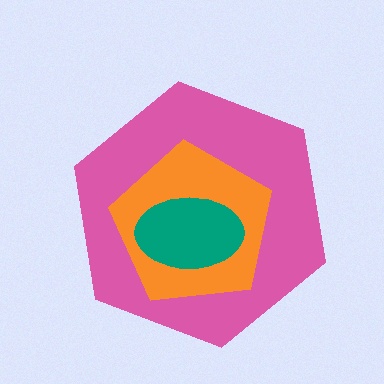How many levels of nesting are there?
3.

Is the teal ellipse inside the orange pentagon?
Yes.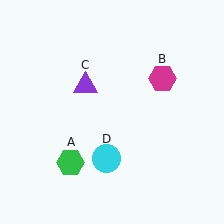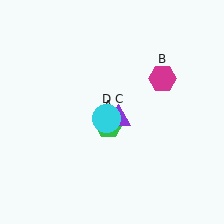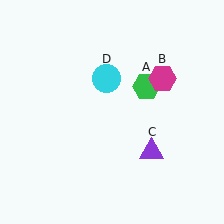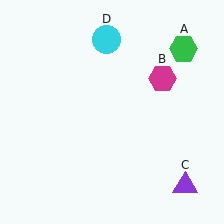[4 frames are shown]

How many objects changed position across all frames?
3 objects changed position: green hexagon (object A), purple triangle (object C), cyan circle (object D).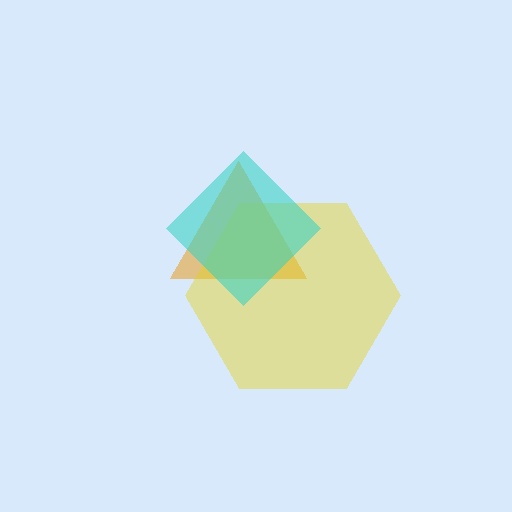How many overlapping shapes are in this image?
There are 3 overlapping shapes in the image.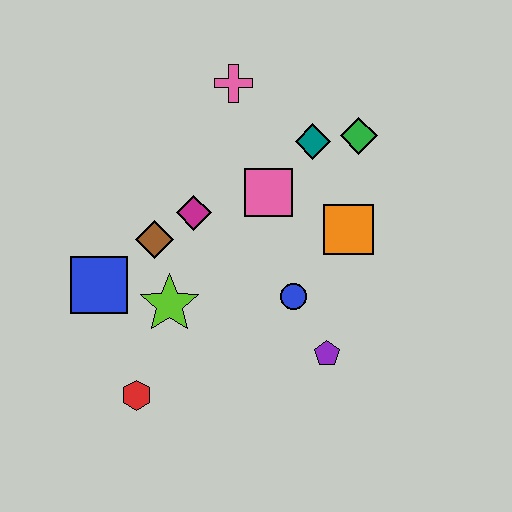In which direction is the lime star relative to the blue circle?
The lime star is to the left of the blue circle.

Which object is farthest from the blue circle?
The pink cross is farthest from the blue circle.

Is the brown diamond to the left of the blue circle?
Yes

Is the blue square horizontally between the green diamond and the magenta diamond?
No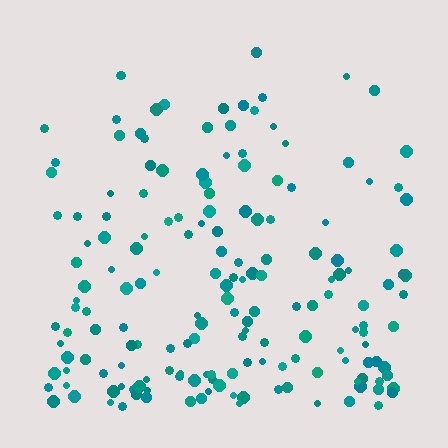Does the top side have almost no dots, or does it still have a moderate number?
Still a moderate number, just noticeably fewer than the bottom.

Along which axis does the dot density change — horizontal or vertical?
Vertical.